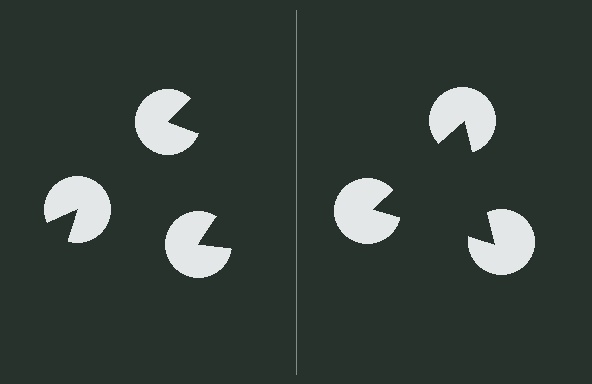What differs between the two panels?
The pac-man discs are positioned identically on both sides; only the wedge orientations differ. On the right they align to a triangle; on the left they are misaligned.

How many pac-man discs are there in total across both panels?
6 — 3 on each side.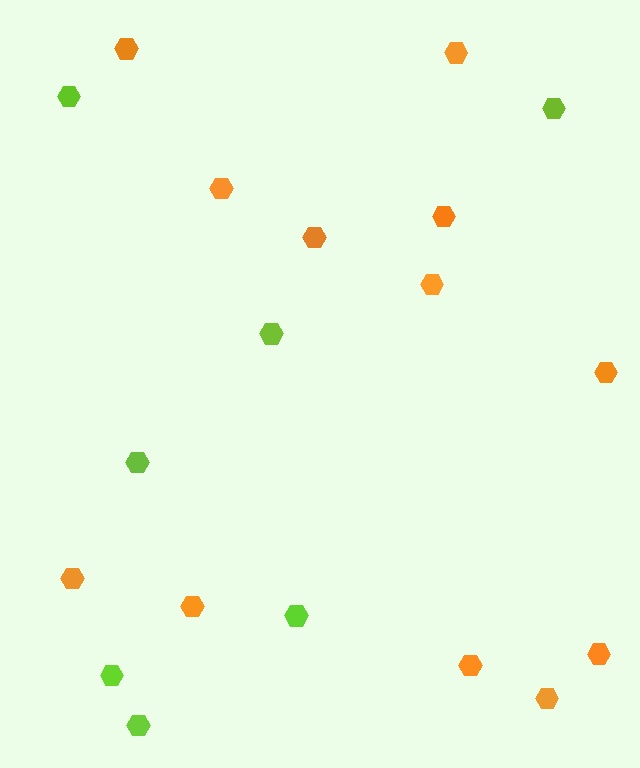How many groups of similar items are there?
There are 2 groups: one group of lime hexagons (7) and one group of orange hexagons (12).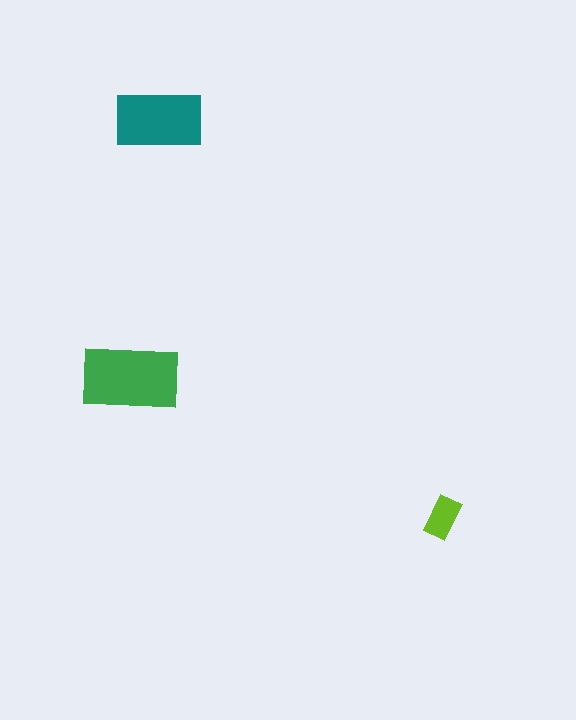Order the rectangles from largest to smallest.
the green one, the teal one, the lime one.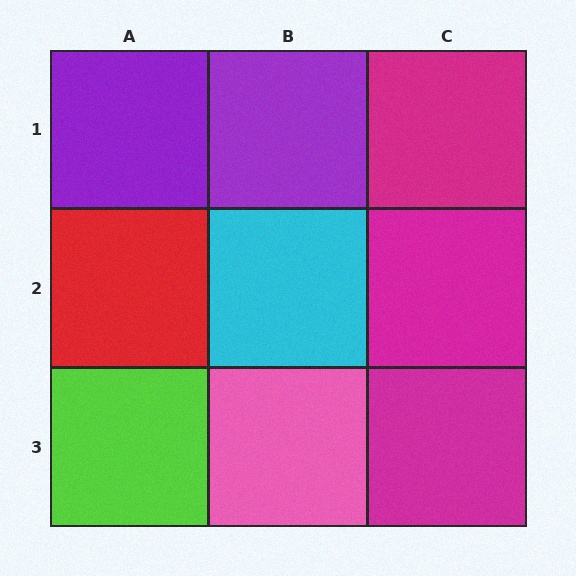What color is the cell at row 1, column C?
Magenta.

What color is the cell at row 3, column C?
Magenta.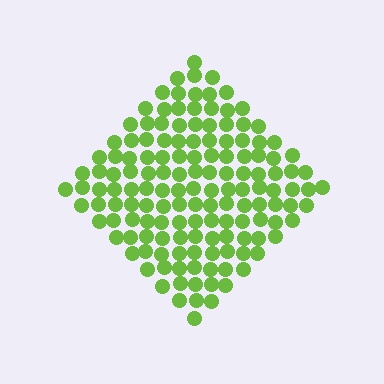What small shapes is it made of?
It is made of small circles.